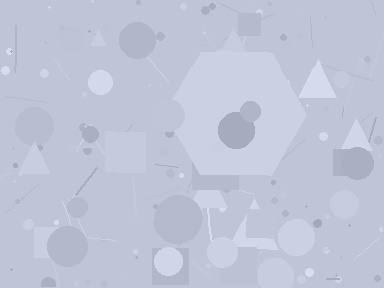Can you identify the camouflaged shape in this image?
The camouflaged shape is a hexagon.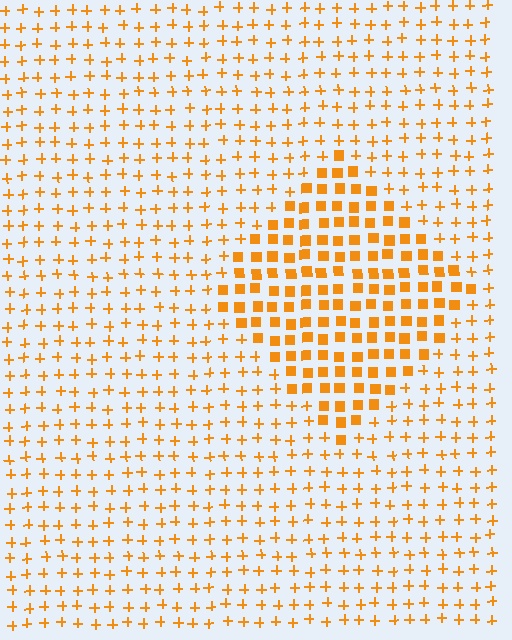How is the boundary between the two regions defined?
The boundary is defined by a change in element shape: squares inside vs. plus signs outside. All elements share the same color and spacing.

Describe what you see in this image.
The image is filled with small orange elements arranged in a uniform grid. A diamond-shaped region contains squares, while the surrounding area contains plus signs. The boundary is defined purely by the change in element shape.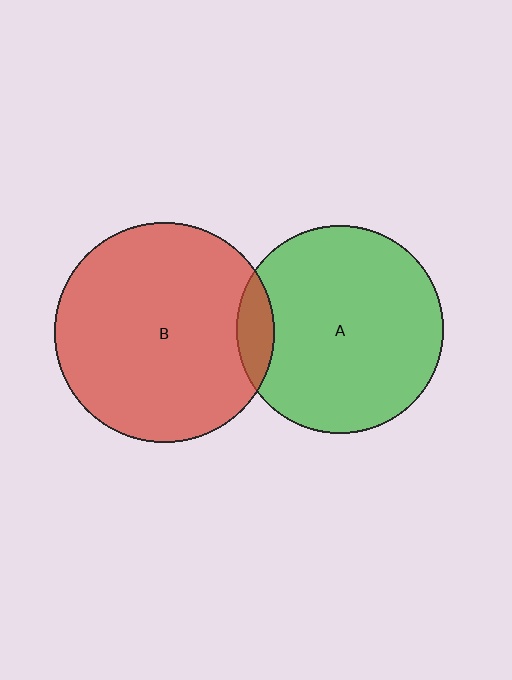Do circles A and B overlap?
Yes.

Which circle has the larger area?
Circle B (red).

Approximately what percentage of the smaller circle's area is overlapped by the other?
Approximately 10%.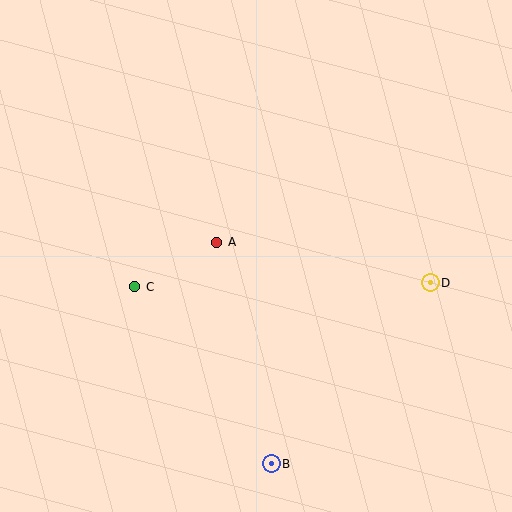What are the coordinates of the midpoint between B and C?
The midpoint between B and C is at (203, 375).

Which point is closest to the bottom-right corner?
Point D is closest to the bottom-right corner.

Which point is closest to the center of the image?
Point A at (217, 242) is closest to the center.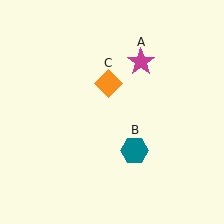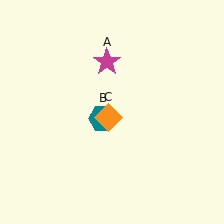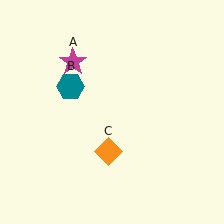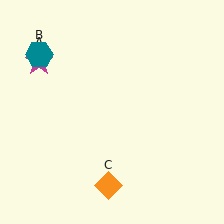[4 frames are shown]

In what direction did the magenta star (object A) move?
The magenta star (object A) moved left.